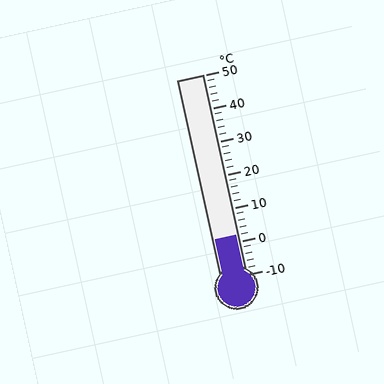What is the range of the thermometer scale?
The thermometer scale ranges from -10°C to 50°C.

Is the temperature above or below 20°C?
The temperature is below 20°C.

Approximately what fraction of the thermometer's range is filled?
The thermometer is filled to approximately 20% of its range.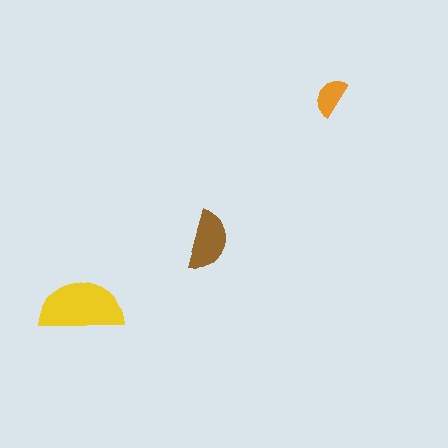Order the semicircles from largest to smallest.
the yellow one, the brown one, the orange one.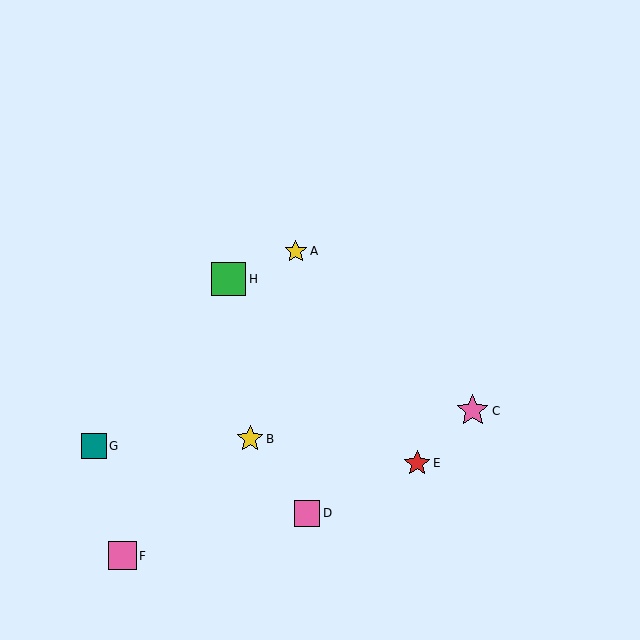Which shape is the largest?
The green square (labeled H) is the largest.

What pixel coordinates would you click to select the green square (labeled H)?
Click at (229, 279) to select the green square H.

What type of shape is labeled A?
Shape A is a yellow star.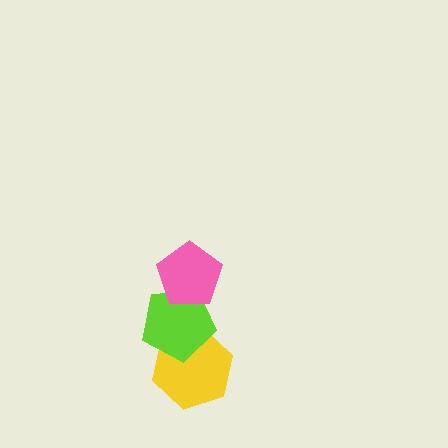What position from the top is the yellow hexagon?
The yellow hexagon is 3rd from the top.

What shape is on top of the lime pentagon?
The pink pentagon is on top of the lime pentagon.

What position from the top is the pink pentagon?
The pink pentagon is 1st from the top.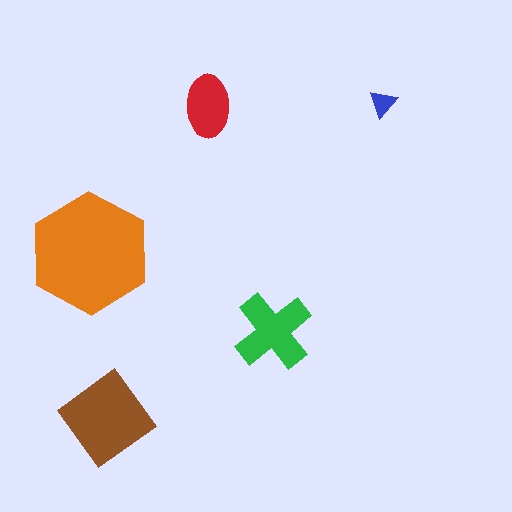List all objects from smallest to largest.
The blue triangle, the red ellipse, the green cross, the brown diamond, the orange hexagon.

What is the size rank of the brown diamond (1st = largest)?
2nd.